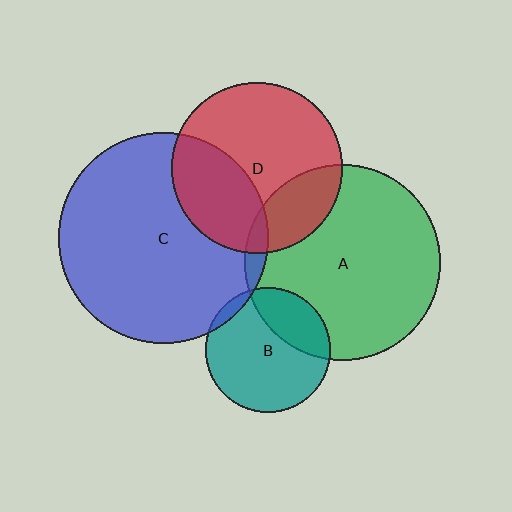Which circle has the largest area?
Circle C (blue).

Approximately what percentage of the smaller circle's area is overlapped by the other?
Approximately 5%.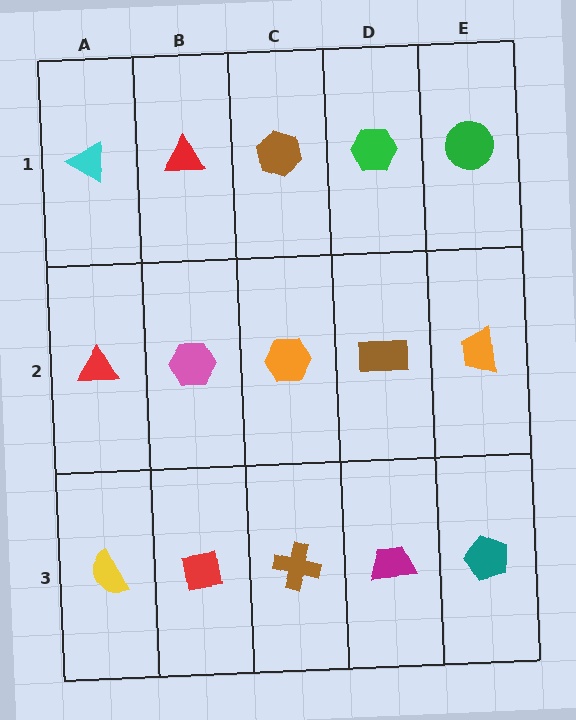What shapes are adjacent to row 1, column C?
An orange hexagon (row 2, column C), a red triangle (row 1, column B), a green hexagon (row 1, column D).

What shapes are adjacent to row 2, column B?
A red triangle (row 1, column B), a red square (row 3, column B), a red triangle (row 2, column A), an orange hexagon (row 2, column C).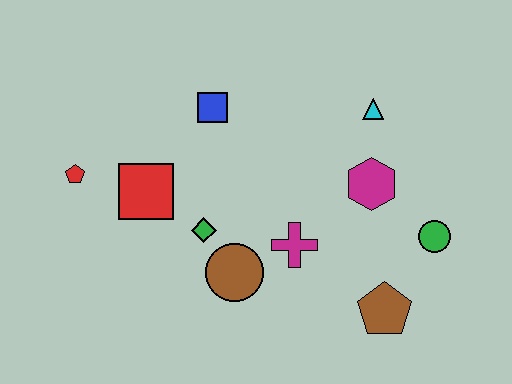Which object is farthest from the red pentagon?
The green circle is farthest from the red pentagon.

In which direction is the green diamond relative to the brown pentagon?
The green diamond is to the left of the brown pentagon.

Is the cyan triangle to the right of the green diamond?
Yes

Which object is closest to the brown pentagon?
The green circle is closest to the brown pentagon.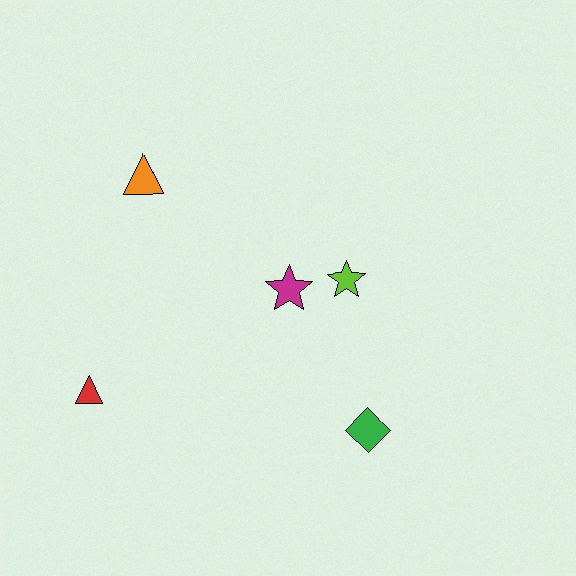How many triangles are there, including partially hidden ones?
There are 2 triangles.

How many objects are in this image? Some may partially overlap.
There are 5 objects.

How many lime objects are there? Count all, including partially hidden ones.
There is 1 lime object.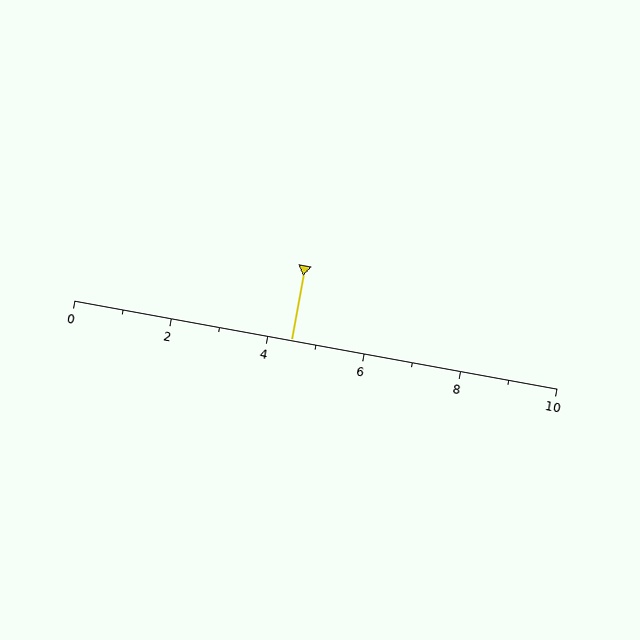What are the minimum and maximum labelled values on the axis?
The axis runs from 0 to 10.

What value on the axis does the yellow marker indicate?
The marker indicates approximately 4.5.